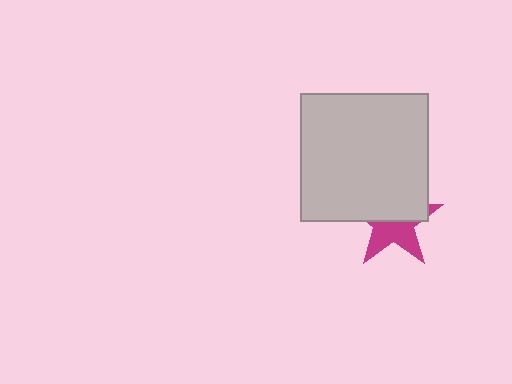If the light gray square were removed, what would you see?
You would see the complete magenta star.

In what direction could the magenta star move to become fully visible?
The magenta star could move down. That would shift it out from behind the light gray square entirely.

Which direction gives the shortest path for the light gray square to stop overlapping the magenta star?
Moving up gives the shortest separation.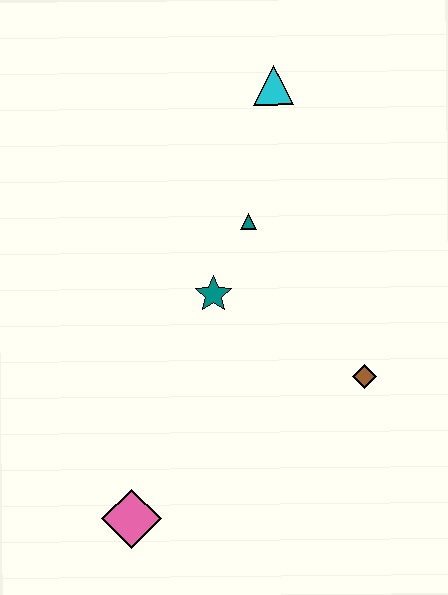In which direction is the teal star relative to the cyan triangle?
The teal star is below the cyan triangle.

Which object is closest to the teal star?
The teal triangle is closest to the teal star.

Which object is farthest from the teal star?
The pink diamond is farthest from the teal star.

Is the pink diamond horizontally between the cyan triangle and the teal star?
No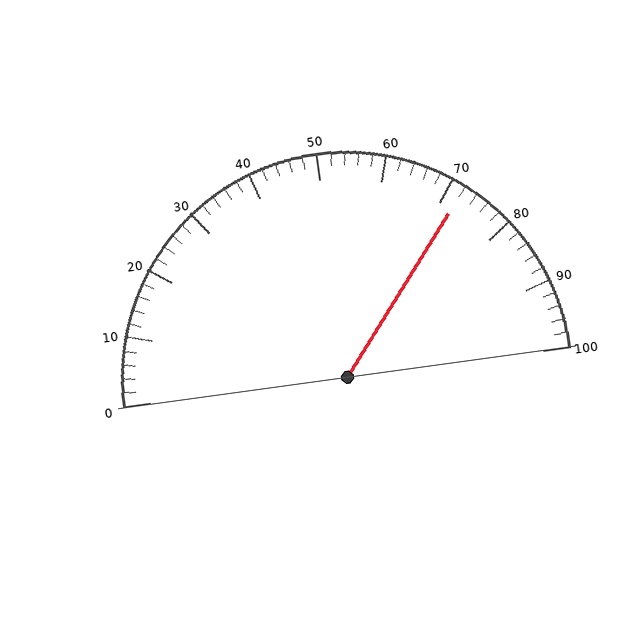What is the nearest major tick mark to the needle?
The nearest major tick mark is 70.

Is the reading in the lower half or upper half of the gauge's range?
The reading is in the upper half of the range (0 to 100).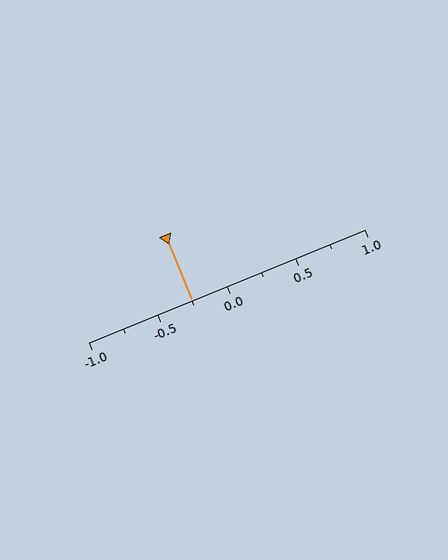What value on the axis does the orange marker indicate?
The marker indicates approximately -0.25.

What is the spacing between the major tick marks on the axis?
The major ticks are spaced 0.5 apart.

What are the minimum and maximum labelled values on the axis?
The axis runs from -1.0 to 1.0.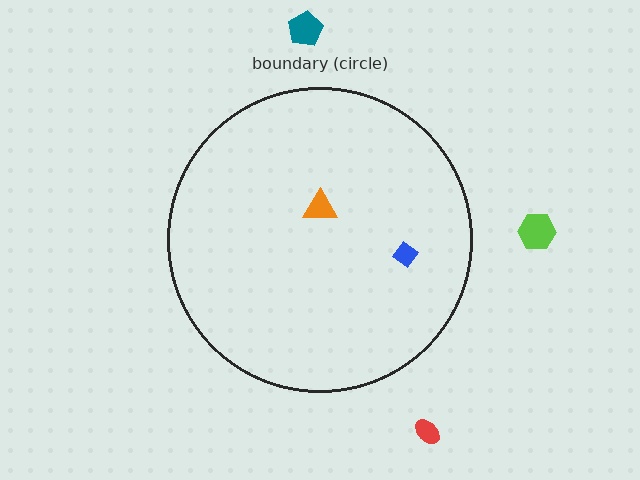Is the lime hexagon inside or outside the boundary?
Outside.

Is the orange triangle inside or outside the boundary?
Inside.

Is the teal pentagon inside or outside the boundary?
Outside.